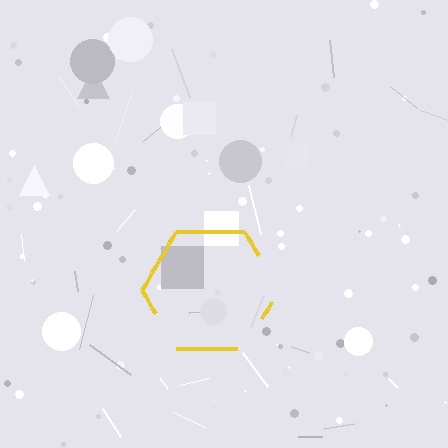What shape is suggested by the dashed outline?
The dashed outline suggests a hexagon.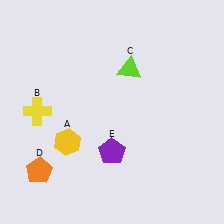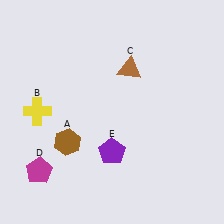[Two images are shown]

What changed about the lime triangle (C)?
In Image 1, C is lime. In Image 2, it changed to brown.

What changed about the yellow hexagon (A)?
In Image 1, A is yellow. In Image 2, it changed to brown.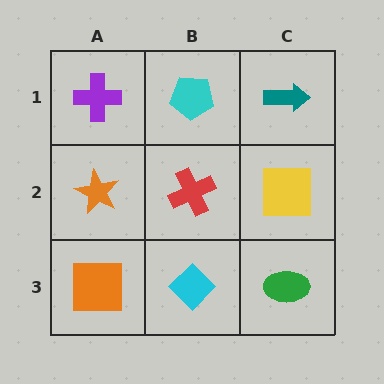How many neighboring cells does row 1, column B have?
3.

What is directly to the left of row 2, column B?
An orange star.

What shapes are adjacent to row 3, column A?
An orange star (row 2, column A), a cyan diamond (row 3, column B).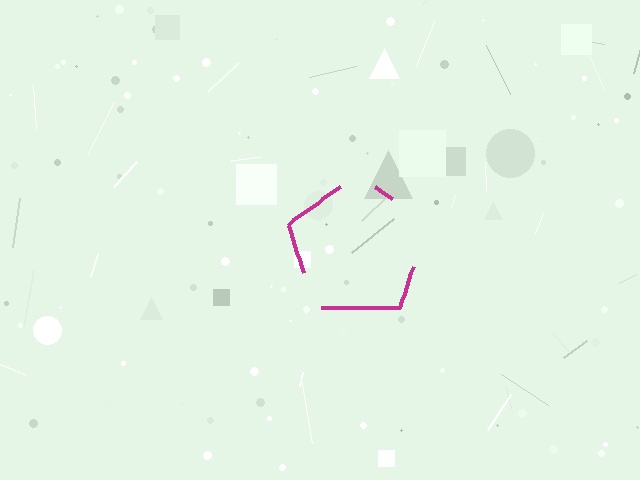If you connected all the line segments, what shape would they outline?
They would outline a pentagon.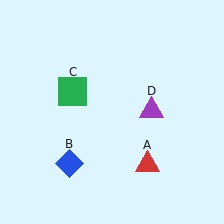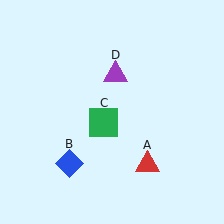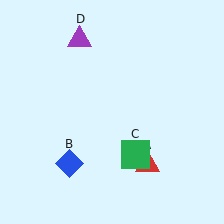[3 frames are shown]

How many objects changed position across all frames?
2 objects changed position: green square (object C), purple triangle (object D).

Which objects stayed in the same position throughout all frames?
Red triangle (object A) and blue diamond (object B) remained stationary.